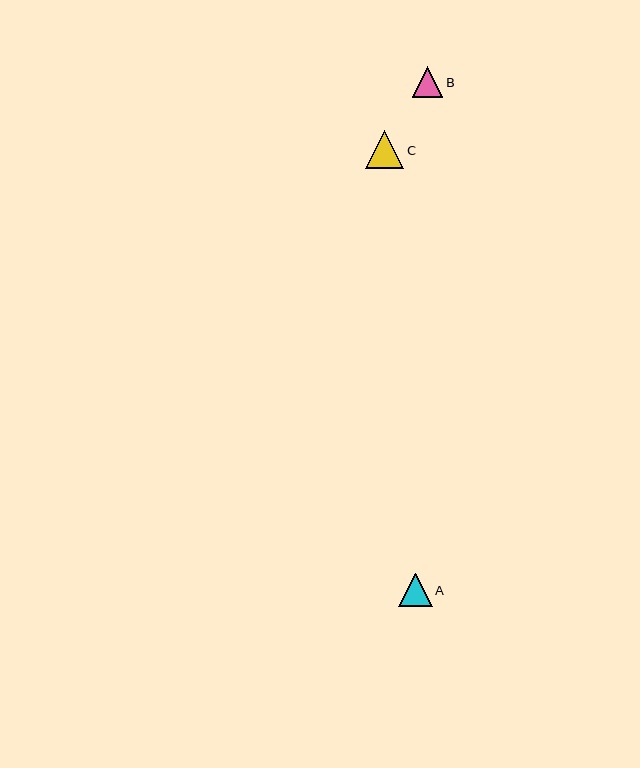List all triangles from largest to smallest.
From largest to smallest: C, A, B.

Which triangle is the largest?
Triangle C is the largest with a size of approximately 38 pixels.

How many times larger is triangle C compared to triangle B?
Triangle C is approximately 1.2 times the size of triangle B.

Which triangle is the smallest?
Triangle B is the smallest with a size of approximately 31 pixels.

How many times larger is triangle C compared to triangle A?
Triangle C is approximately 1.1 times the size of triangle A.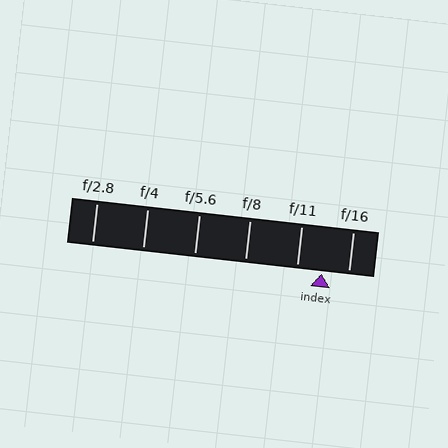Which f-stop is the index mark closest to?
The index mark is closest to f/11.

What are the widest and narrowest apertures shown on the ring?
The widest aperture shown is f/2.8 and the narrowest is f/16.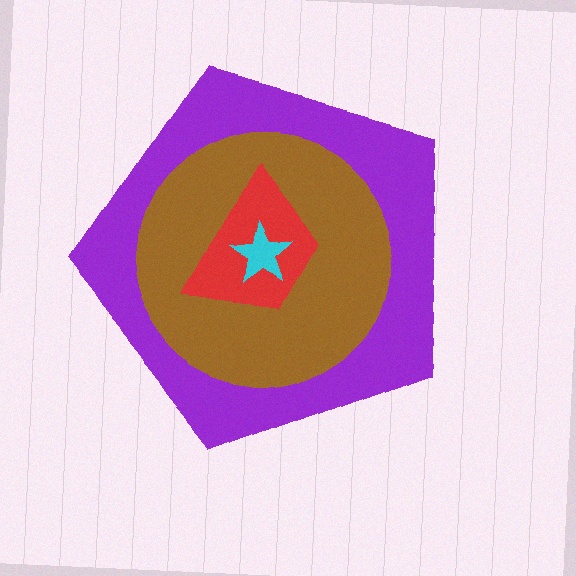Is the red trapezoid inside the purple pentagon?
Yes.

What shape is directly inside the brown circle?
The red trapezoid.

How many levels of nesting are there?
4.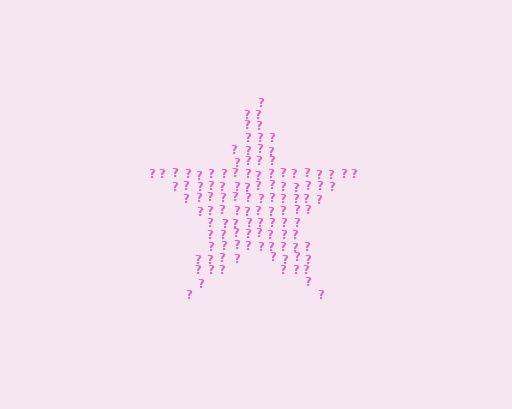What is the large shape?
The large shape is a star.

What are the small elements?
The small elements are question marks.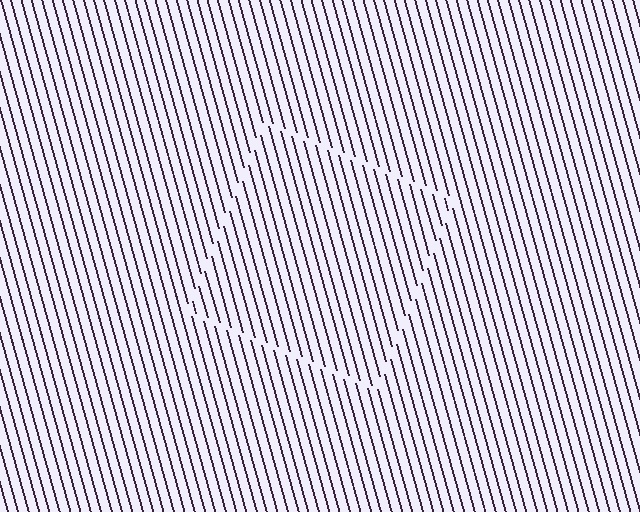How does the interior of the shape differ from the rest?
The interior of the shape contains the same grating, shifted by half a period — the contour is defined by the phase discontinuity where line-ends from the inner and outer gratings abut.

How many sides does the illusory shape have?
4 sides — the line-ends trace a square.